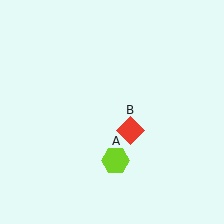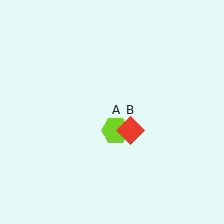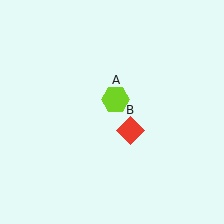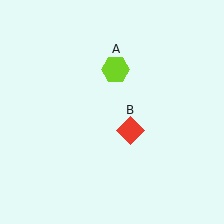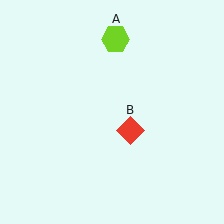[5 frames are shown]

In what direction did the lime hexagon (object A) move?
The lime hexagon (object A) moved up.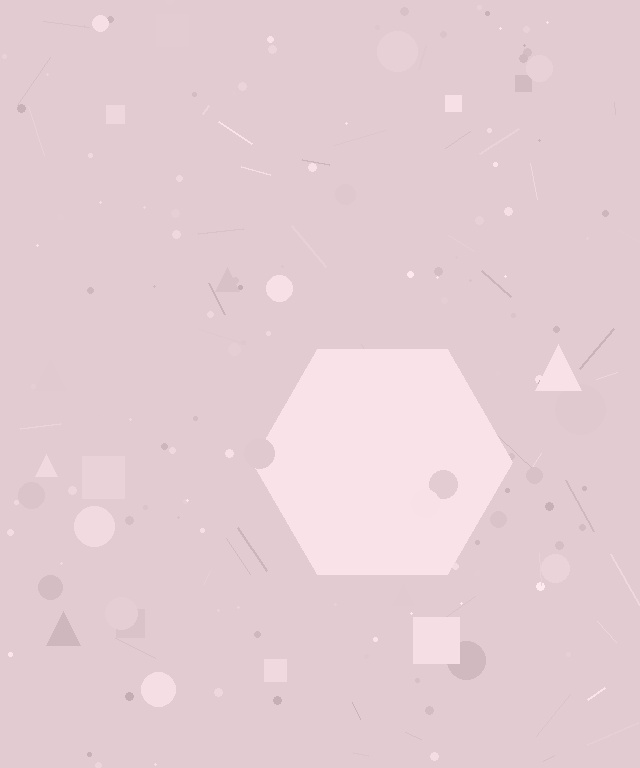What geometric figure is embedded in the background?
A hexagon is embedded in the background.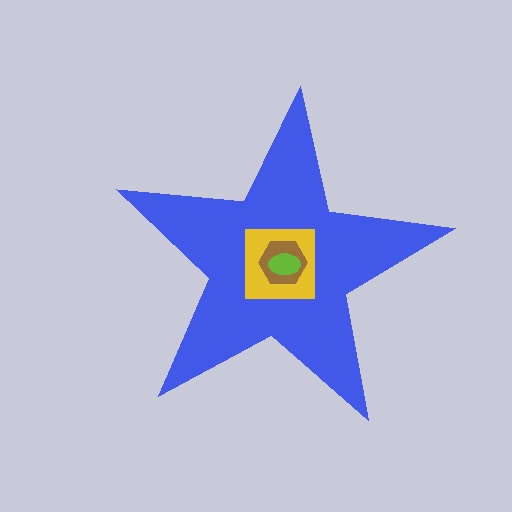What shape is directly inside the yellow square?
The brown hexagon.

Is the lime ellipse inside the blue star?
Yes.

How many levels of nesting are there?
4.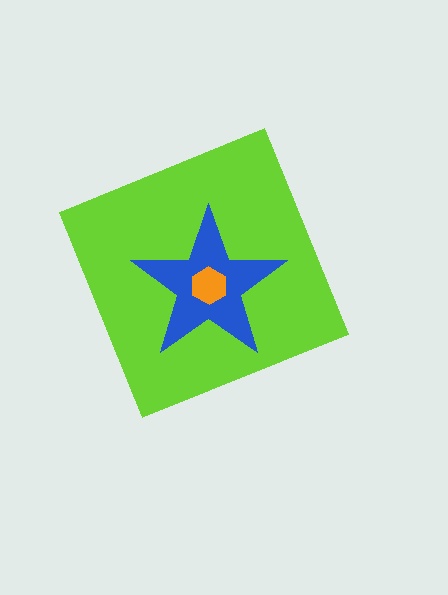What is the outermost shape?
The lime diamond.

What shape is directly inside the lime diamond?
The blue star.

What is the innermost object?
The orange hexagon.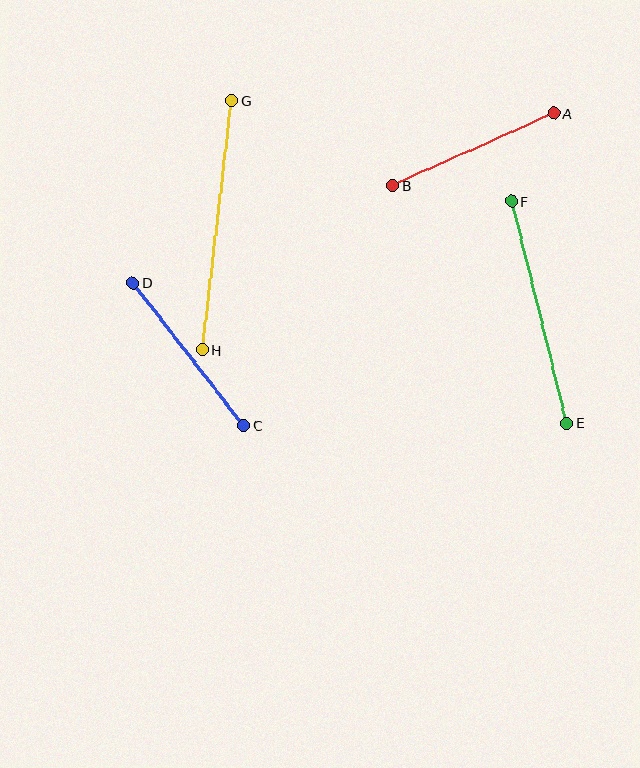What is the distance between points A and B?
The distance is approximately 177 pixels.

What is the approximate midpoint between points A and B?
The midpoint is at approximately (473, 149) pixels.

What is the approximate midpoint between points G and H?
The midpoint is at approximately (217, 225) pixels.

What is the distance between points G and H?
The distance is approximately 251 pixels.